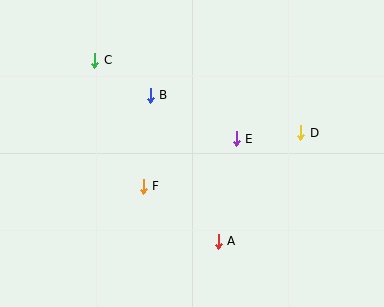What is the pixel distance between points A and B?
The distance between A and B is 161 pixels.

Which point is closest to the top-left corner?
Point C is closest to the top-left corner.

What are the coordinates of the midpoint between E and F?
The midpoint between E and F is at (190, 162).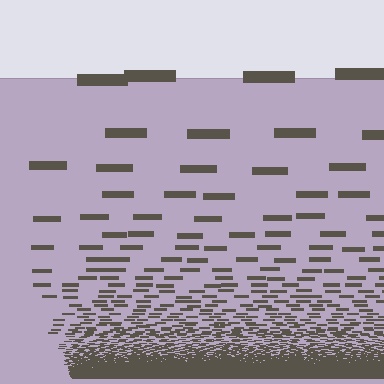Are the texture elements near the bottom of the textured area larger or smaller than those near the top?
Smaller. The gradient is inverted — elements near the bottom are smaller and denser.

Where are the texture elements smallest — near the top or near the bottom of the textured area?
Near the bottom.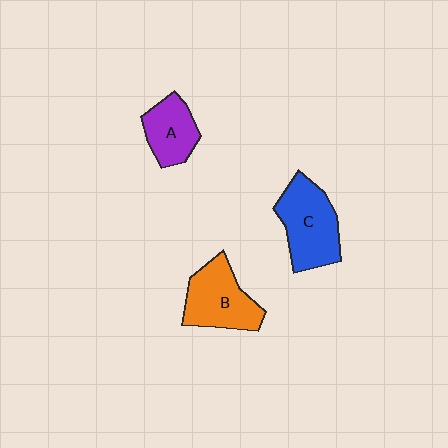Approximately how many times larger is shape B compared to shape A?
Approximately 1.4 times.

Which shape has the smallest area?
Shape A (purple).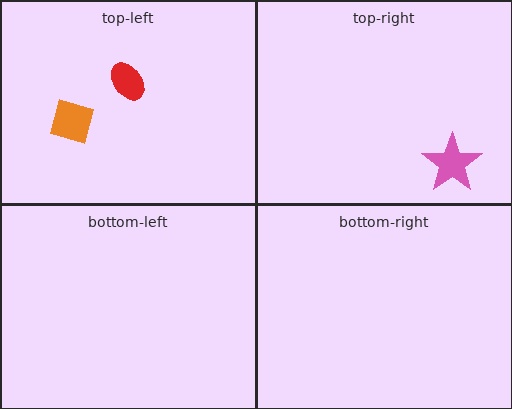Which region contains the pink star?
The top-right region.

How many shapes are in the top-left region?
2.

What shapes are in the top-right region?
The pink star.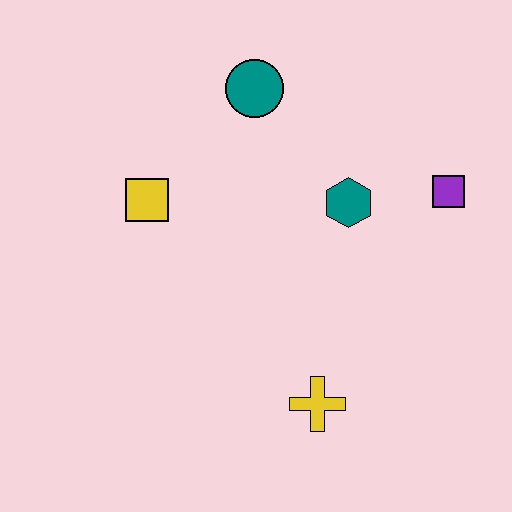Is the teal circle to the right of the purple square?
No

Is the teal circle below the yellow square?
No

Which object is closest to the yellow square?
The teal circle is closest to the yellow square.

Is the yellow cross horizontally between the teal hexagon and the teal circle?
Yes